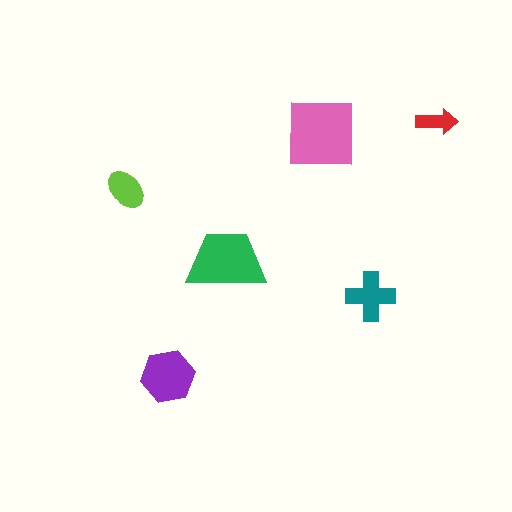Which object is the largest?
The pink square.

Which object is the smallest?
The red arrow.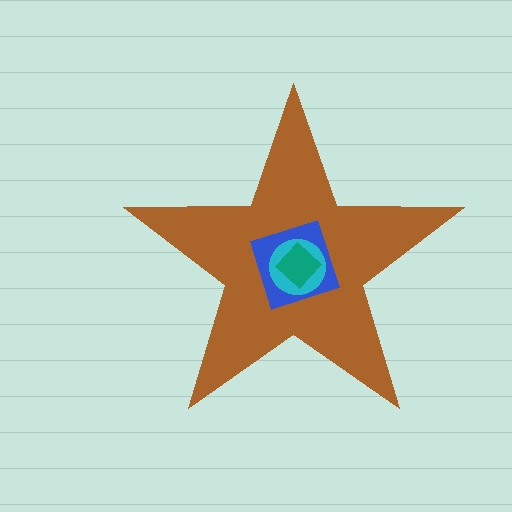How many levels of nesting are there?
4.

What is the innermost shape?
The teal diamond.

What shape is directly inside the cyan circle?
The teal diamond.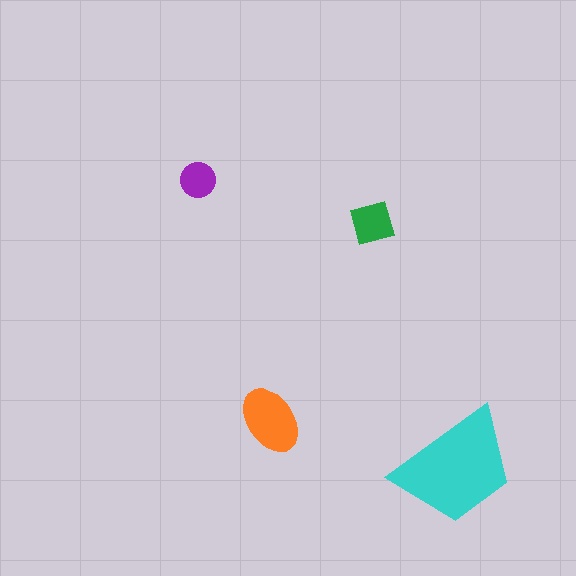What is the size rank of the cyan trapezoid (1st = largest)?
1st.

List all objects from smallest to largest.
The purple circle, the green square, the orange ellipse, the cyan trapezoid.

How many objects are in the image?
There are 4 objects in the image.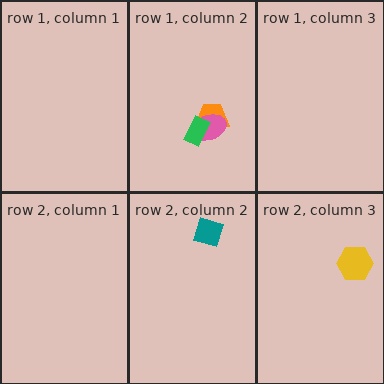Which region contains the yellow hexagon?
The row 2, column 3 region.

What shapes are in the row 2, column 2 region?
The teal diamond.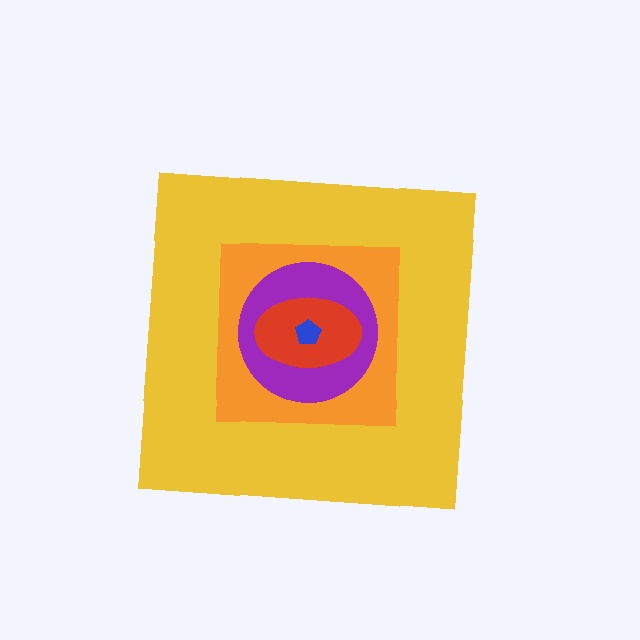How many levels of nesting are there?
5.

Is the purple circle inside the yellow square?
Yes.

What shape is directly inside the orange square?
The purple circle.